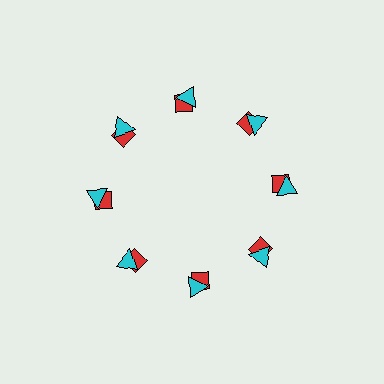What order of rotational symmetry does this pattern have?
This pattern has 8-fold rotational symmetry.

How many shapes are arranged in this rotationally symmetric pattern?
There are 16 shapes, arranged in 8 groups of 2.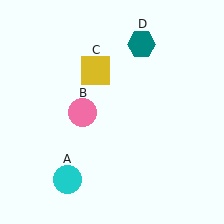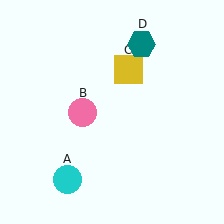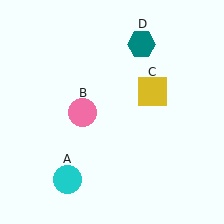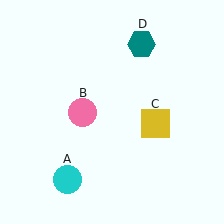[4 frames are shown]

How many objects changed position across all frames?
1 object changed position: yellow square (object C).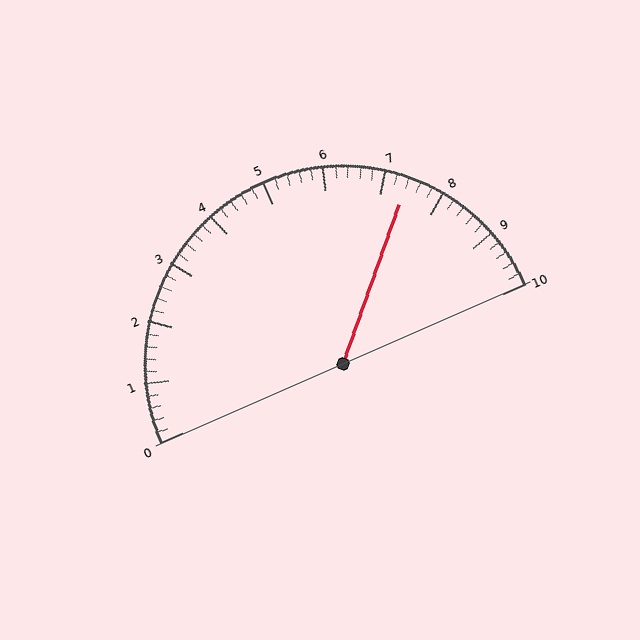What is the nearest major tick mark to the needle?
The nearest major tick mark is 7.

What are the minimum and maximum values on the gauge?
The gauge ranges from 0 to 10.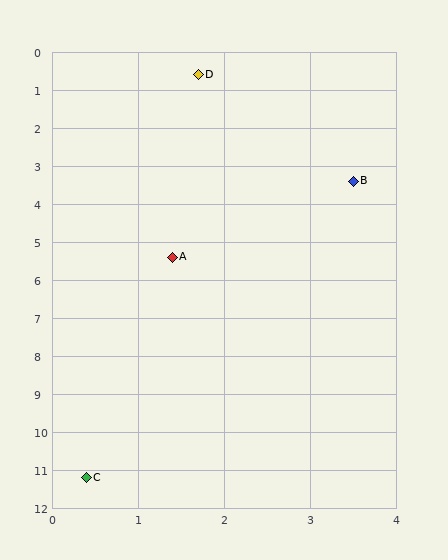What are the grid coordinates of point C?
Point C is at approximately (0.4, 11.2).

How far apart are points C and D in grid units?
Points C and D are about 10.7 grid units apart.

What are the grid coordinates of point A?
Point A is at approximately (1.4, 5.4).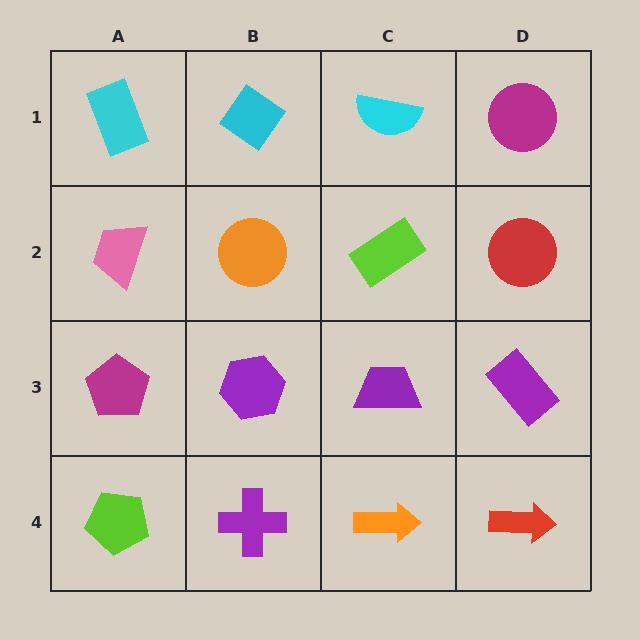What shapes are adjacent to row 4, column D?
A purple rectangle (row 3, column D), an orange arrow (row 4, column C).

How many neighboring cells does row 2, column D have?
3.